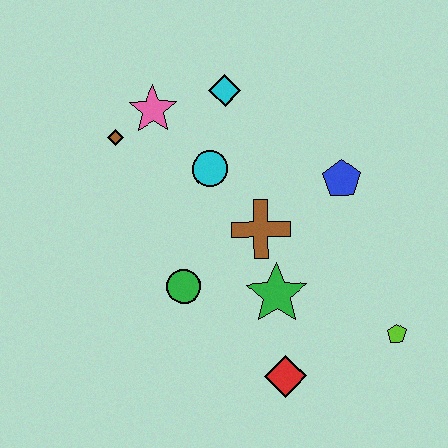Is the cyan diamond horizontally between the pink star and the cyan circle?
No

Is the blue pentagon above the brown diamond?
No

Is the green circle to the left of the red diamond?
Yes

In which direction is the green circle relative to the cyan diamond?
The green circle is below the cyan diamond.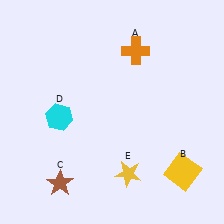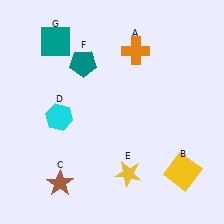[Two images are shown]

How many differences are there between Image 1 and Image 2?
There are 2 differences between the two images.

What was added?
A teal pentagon (F), a teal square (G) were added in Image 2.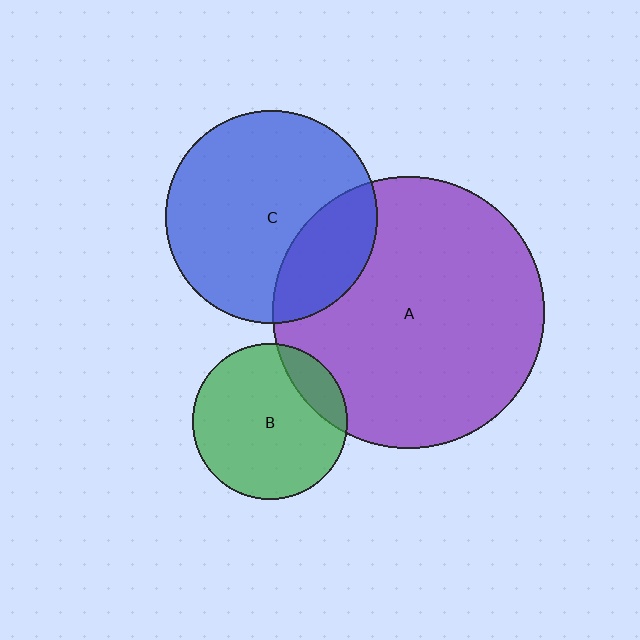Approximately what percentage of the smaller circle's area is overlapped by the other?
Approximately 15%.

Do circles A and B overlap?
Yes.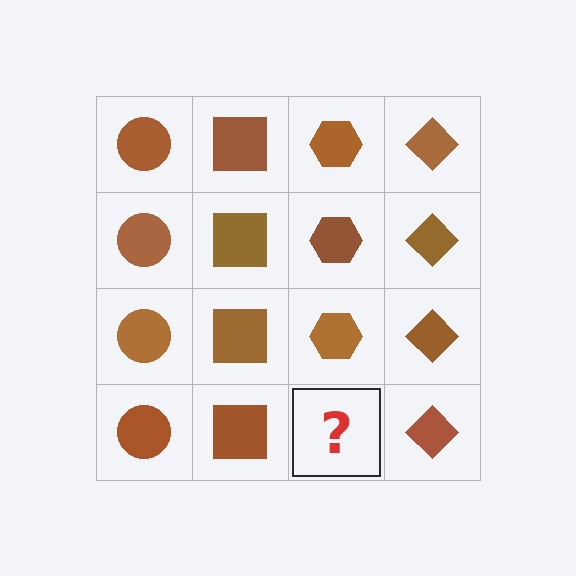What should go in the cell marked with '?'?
The missing cell should contain a brown hexagon.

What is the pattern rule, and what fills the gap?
The rule is that each column has a consistent shape. The gap should be filled with a brown hexagon.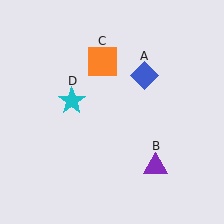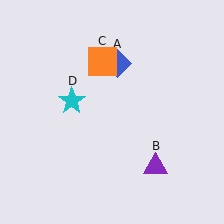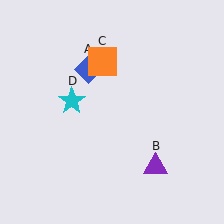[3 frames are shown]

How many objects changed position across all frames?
1 object changed position: blue diamond (object A).